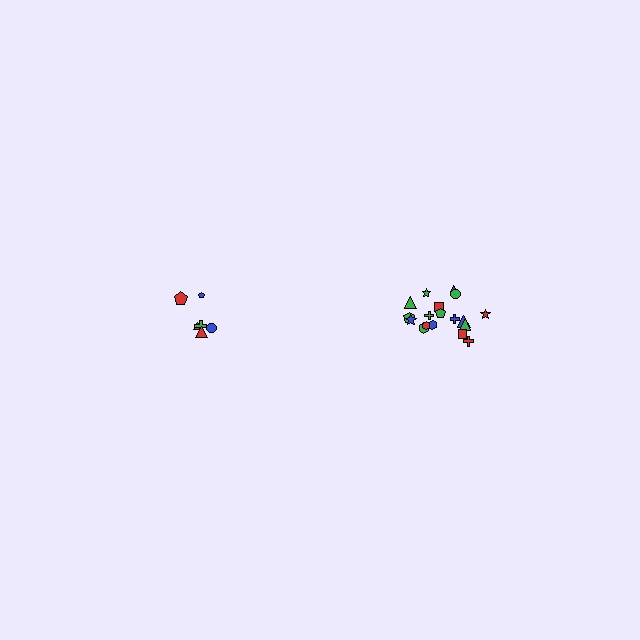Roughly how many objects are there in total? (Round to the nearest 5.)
Roughly 25 objects in total.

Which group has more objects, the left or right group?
The right group.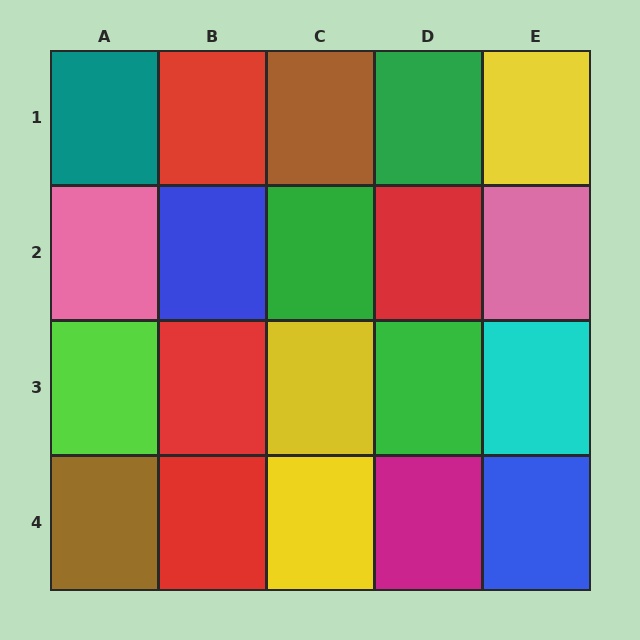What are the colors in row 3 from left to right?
Lime, red, yellow, green, cyan.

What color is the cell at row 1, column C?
Brown.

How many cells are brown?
2 cells are brown.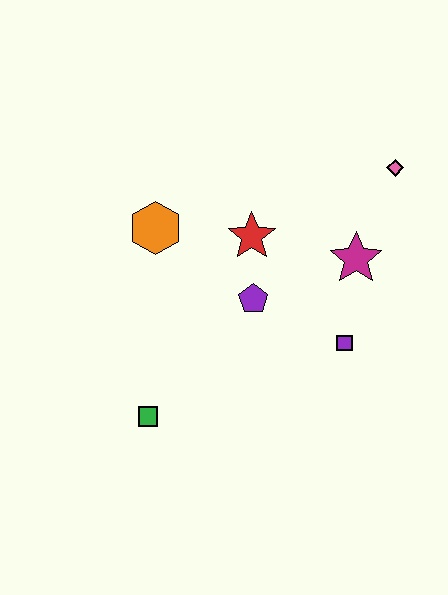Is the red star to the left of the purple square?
Yes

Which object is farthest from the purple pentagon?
The pink diamond is farthest from the purple pentagon.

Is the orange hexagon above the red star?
Yes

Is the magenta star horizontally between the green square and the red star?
No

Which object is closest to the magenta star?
The purple square is closest to the magenta star.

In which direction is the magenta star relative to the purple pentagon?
The magenta star is to the right of the purple pentagon.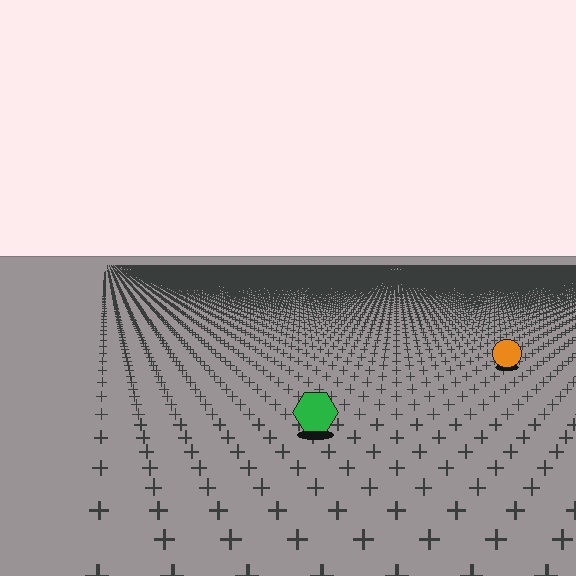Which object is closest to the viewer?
The green hexagon is closest. The texture marks near it are larger and more spread out.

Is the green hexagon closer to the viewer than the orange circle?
Yes. The green hexagon is closer — you can tell from the texture gradient: the ground texture is coarser near it.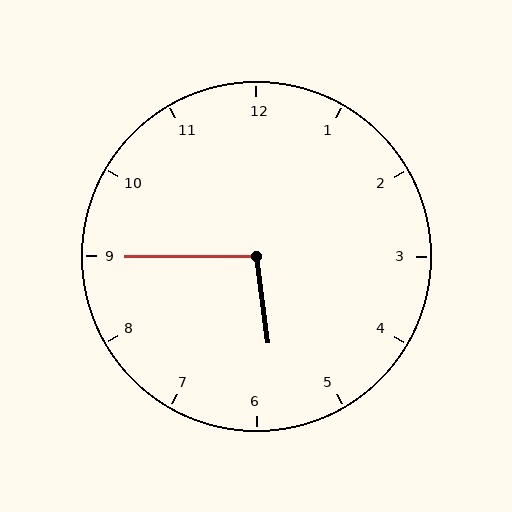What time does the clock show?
5:45.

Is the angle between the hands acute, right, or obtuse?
It is obtuse.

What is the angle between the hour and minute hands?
Approximately 98 degrees.